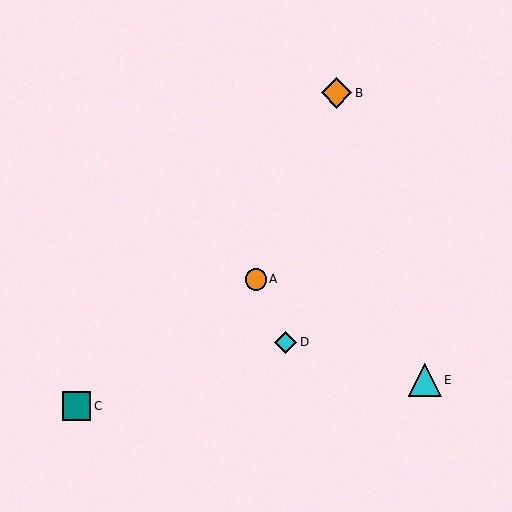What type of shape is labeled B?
Shape B is an orange diamond.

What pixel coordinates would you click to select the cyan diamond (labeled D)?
Click at (285, 342) to select the cyan diamond D.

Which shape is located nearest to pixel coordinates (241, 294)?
The orange circle (labeled A) at (256, 279) is nearest to that location.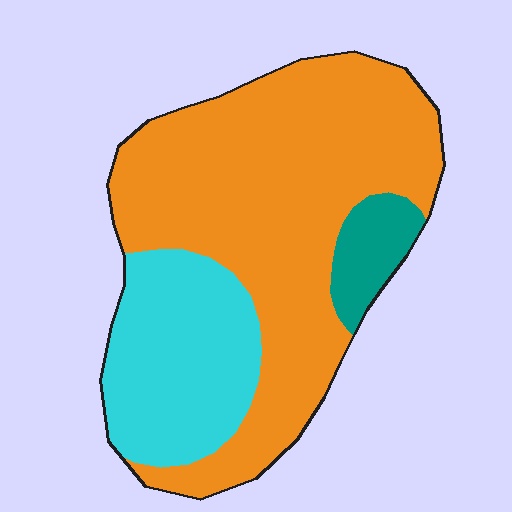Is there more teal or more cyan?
Cyan.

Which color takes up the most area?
Orange, at roughly 65%.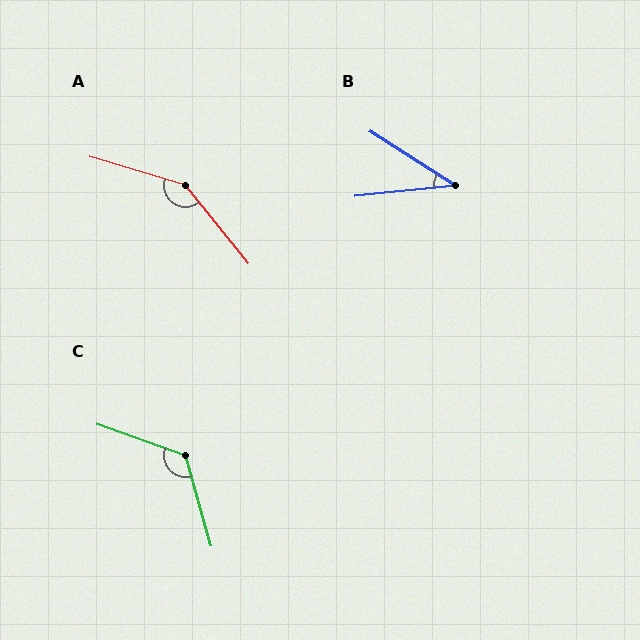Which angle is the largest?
A, at approximately 145 degrees.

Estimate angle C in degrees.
Approximately 125 degrees.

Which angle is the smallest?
B, at approximately 39 degrees.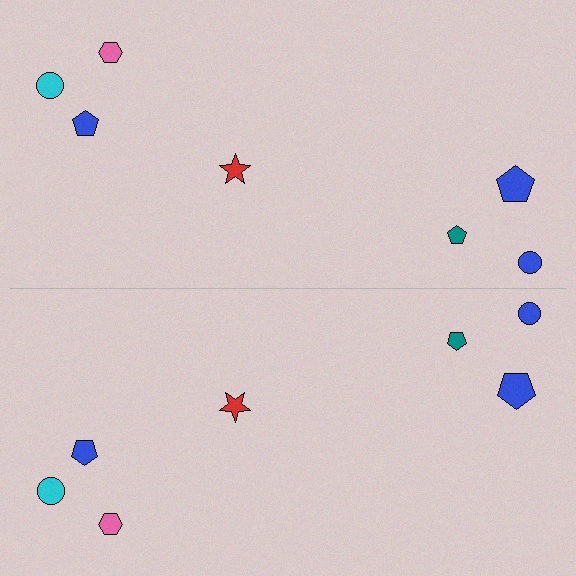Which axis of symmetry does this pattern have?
The pattern has a horizontal axis of symmetry running through the center of the image.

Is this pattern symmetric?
Yes, this pattern has bilateral (reflection) symmetry.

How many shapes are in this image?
There are 14 shapes in this image.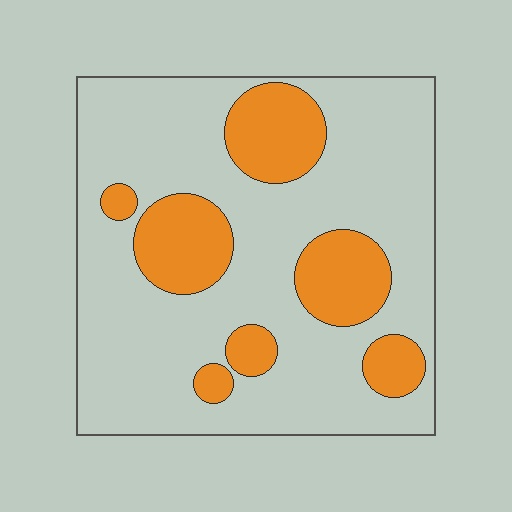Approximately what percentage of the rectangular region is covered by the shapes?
Approximately 25%.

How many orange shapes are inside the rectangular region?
7.